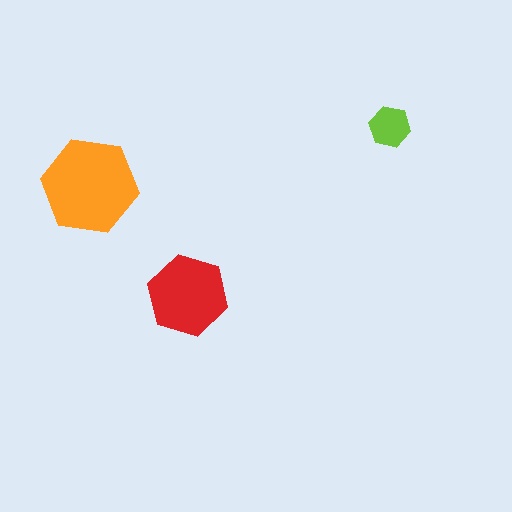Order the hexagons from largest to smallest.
the orange one, the red one, the lime one.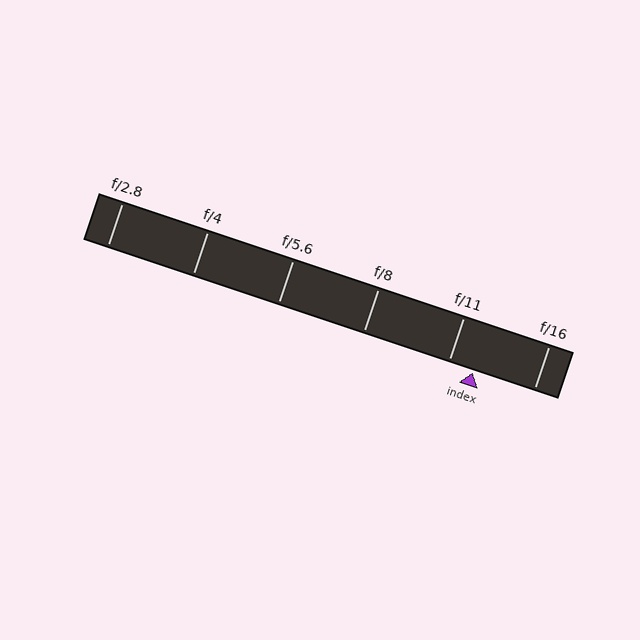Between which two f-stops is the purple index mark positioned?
The index mark is between f/11 and f/16.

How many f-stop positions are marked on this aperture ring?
There are 6 f-stop positions marked.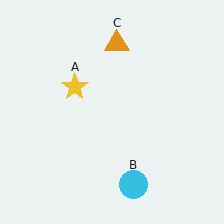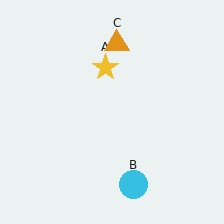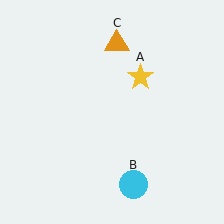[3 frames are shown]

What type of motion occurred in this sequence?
The yellow star (object A) rotated clockwise around the center of the scene.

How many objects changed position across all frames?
1 object changed position: yellow star (object A).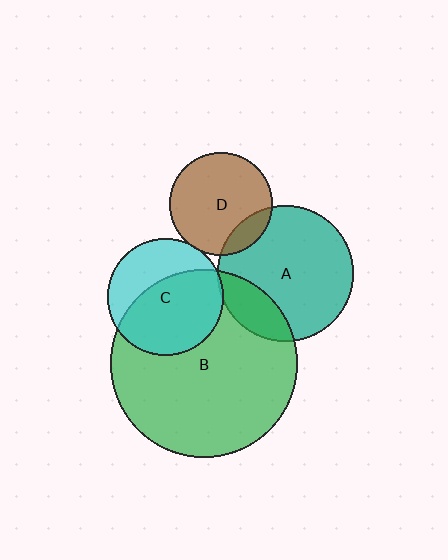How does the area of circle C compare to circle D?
Approximately 1.3 times.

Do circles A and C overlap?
Yes.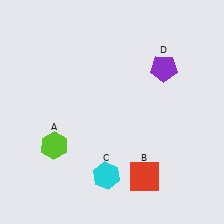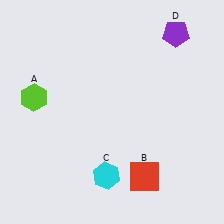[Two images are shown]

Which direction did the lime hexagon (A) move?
The lime hexagon (A) moved up.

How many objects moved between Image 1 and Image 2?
2 objects moved between the two images.